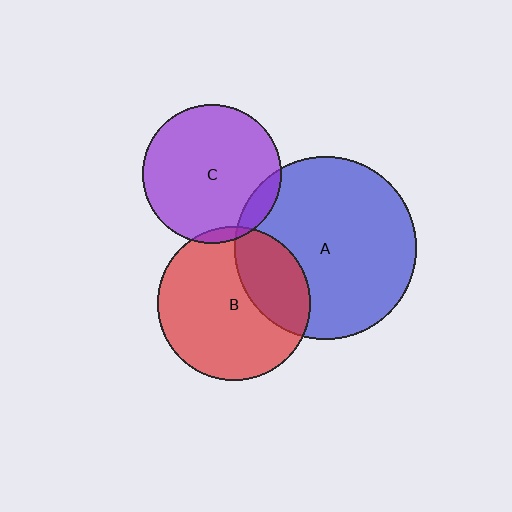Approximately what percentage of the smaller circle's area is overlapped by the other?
Approximately 5%.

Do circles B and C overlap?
Yes.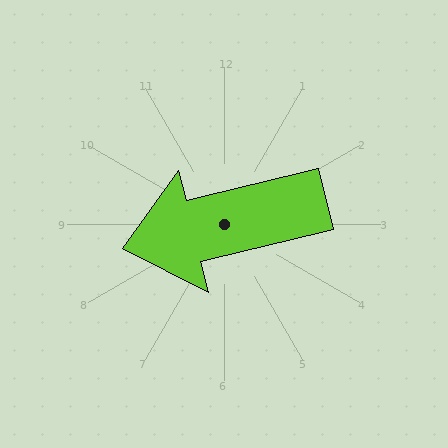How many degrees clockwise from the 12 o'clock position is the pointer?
Approximately 256 degrees.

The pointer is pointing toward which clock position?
Roughly 9 o'clock.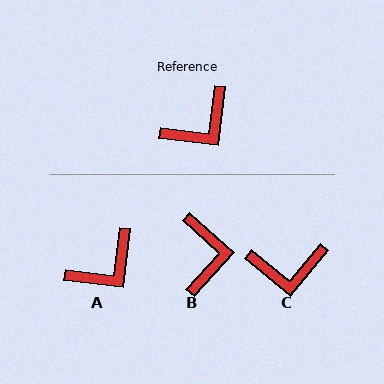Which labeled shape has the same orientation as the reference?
A.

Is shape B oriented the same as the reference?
No, it is off by about 55 degrees.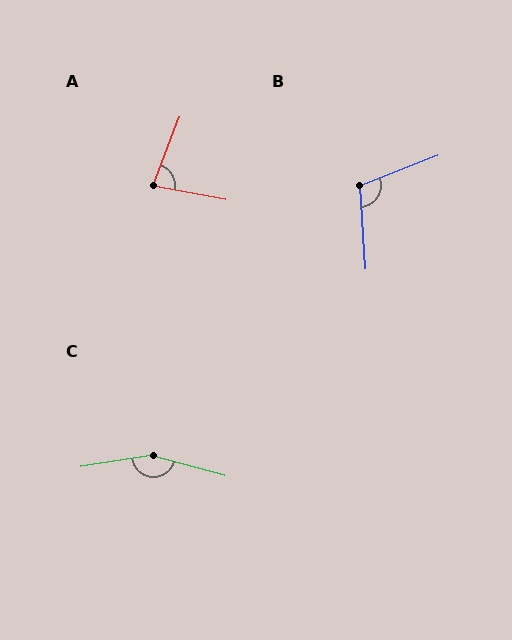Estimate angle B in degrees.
Approximately 107 degrees.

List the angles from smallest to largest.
A (80°), B (107°), C (155°).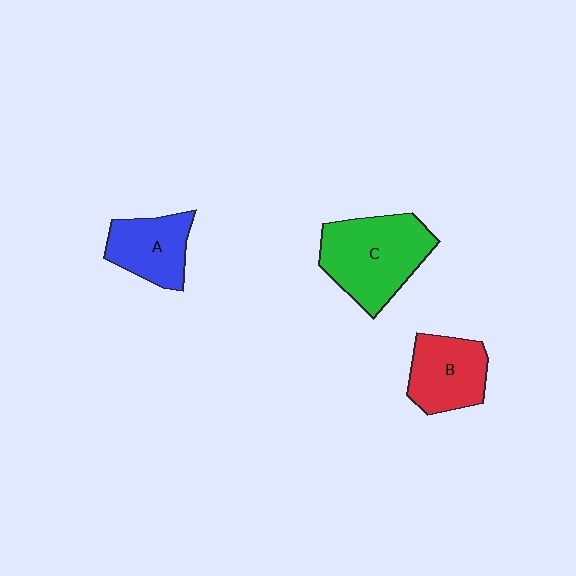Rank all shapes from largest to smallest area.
From largest to smallest: C (green), B (red), A (blue).